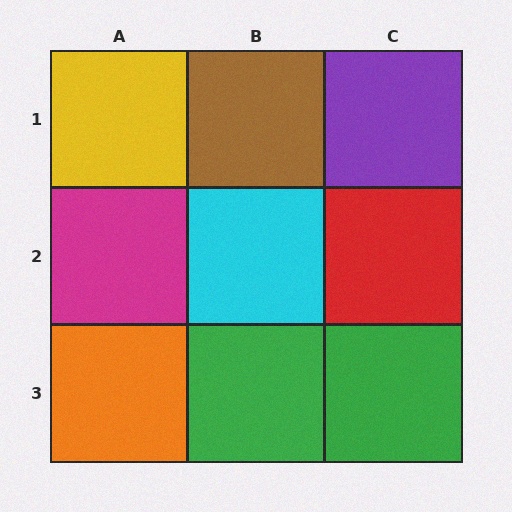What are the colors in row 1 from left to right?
Yellow, brown, purple.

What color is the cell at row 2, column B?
Cyan.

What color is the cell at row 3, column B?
Green.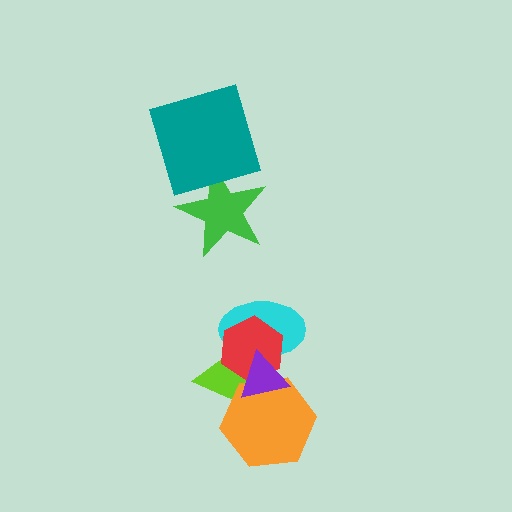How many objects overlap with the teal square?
1 object overlaps with the teal square.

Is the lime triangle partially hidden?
Yes, it is partially covered by another shape.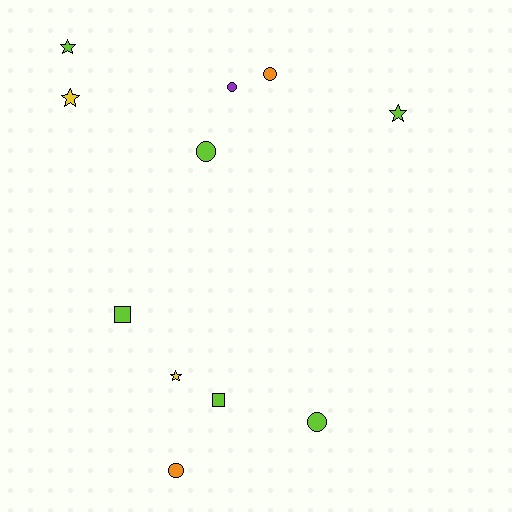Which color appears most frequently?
Lime, with 6 objects.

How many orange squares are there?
There are no orange squares.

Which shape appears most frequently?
Circle, with 5 objects.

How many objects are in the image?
There are 11 objects.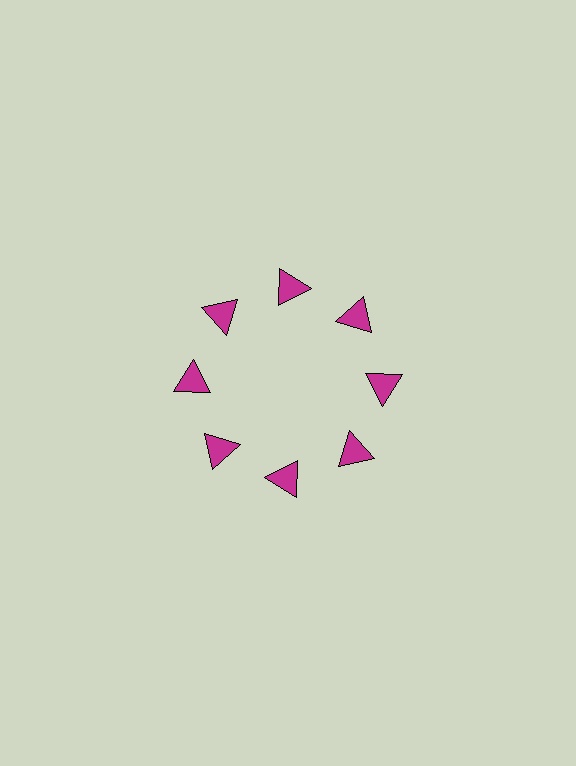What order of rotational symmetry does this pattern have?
This pattern has 8-fold rotational symmetry.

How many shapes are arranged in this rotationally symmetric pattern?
There are 8 shapes, arranged in 8 groups of 1.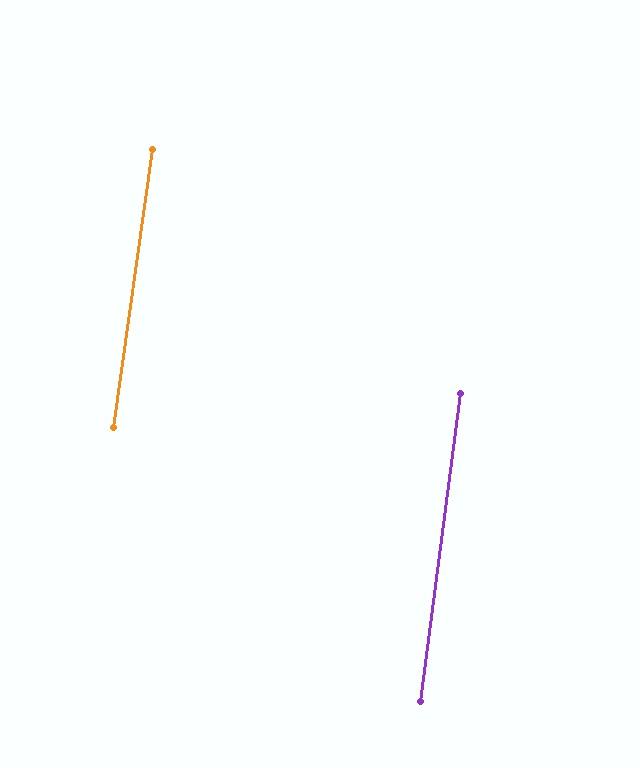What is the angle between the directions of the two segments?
Approximately 1 degree.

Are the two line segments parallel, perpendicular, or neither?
Parallel — their directions differ by only 0.6°.